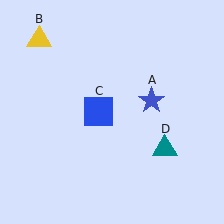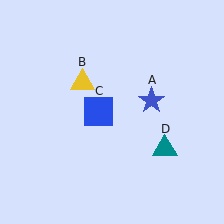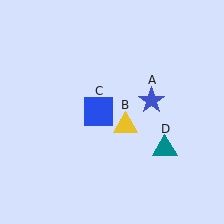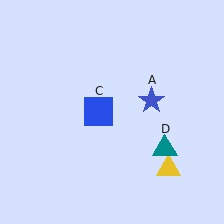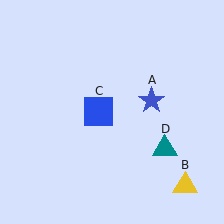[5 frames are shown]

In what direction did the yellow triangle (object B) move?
The yellow triangle (object B) moved down and to the right.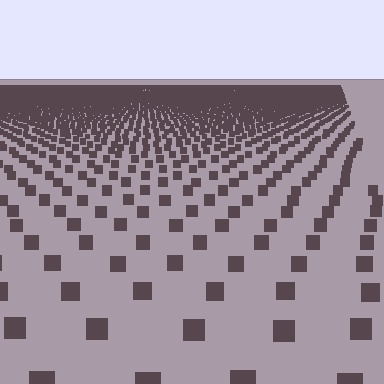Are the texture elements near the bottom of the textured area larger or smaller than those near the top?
Larger. Near the bottom, elements are closer to the viewer and appear at a bigger on-screen size.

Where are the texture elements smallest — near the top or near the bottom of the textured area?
Near the top.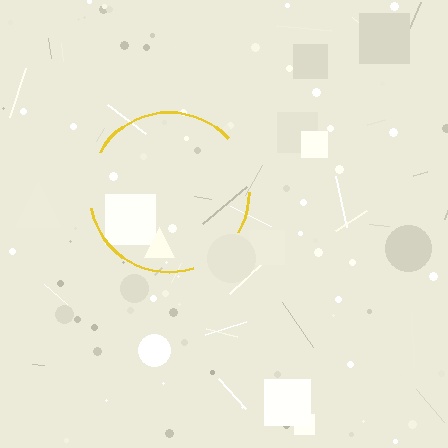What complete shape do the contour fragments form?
The contour fragments form a circle.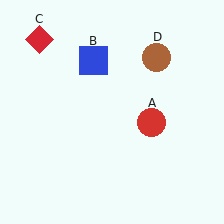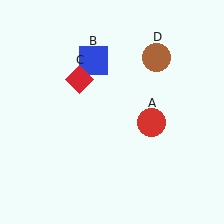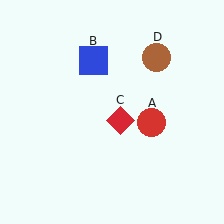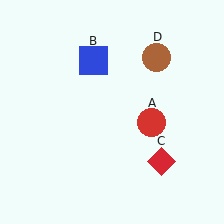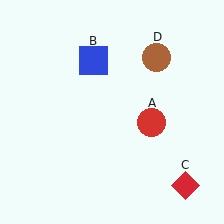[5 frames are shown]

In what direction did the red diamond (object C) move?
The red diamond (object C) moved down and to the right.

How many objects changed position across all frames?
1 object changed position: red diamond (object C).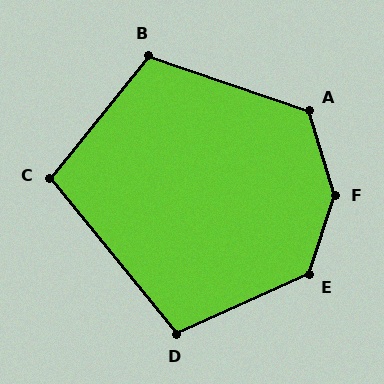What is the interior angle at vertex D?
Approximately 105 degrees (obtuse).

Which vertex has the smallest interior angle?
C, at approximately 102 degrees.